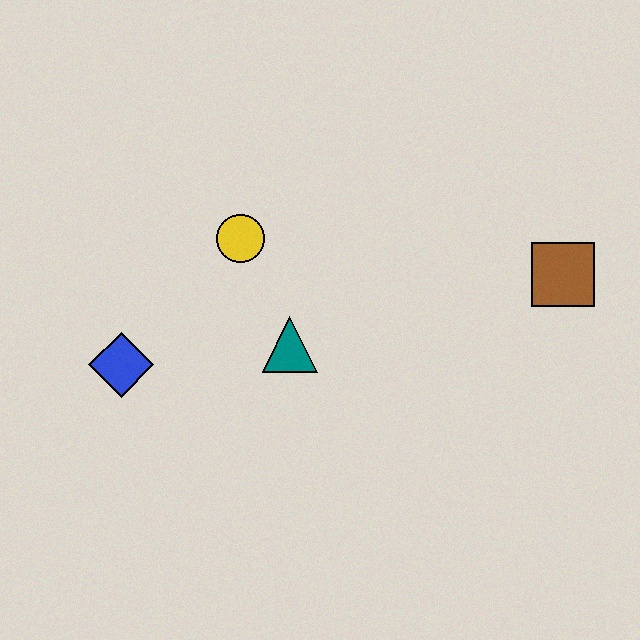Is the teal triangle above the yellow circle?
No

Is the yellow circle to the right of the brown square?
No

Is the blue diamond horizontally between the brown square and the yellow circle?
No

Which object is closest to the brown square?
The teal triangle is closest to the brown square.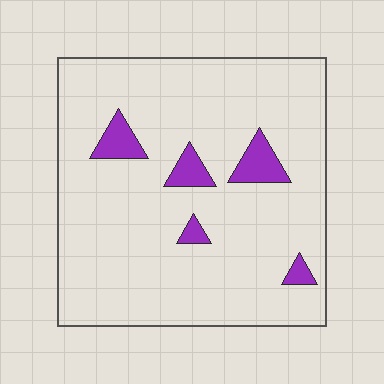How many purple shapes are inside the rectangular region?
5.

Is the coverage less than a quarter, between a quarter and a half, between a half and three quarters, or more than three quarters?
Less than a quarter.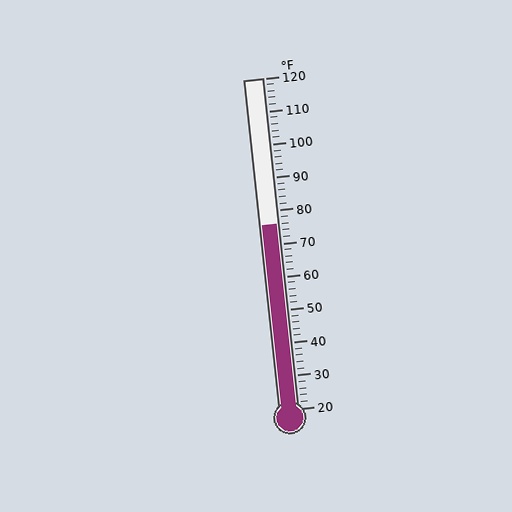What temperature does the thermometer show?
The thermometer shows approximately 76°F.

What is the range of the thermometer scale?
The thermometer scale ranges from 20°F to 120°F.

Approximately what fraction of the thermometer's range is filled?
The thermometer is filled to approximately 55% of its range.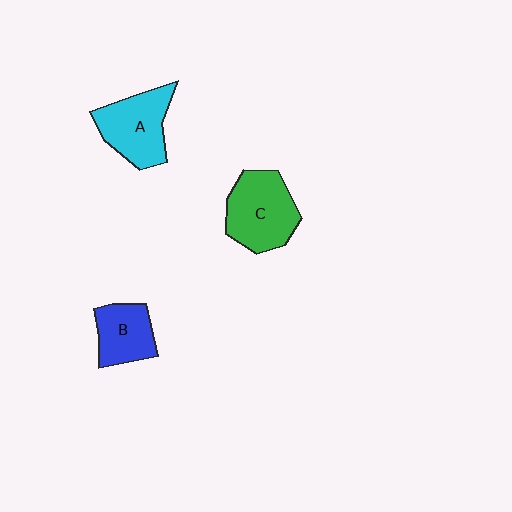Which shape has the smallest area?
Shape B (blue).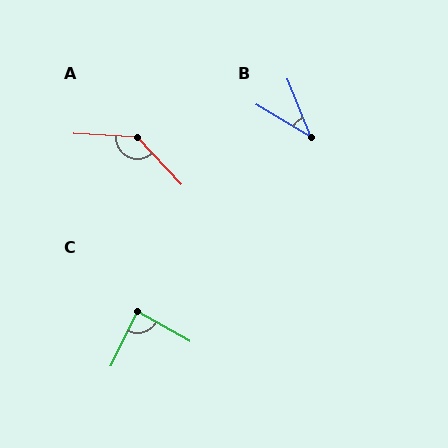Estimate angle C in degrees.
Approximately 87 degrees.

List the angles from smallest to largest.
B (38°), C (87°), A (136°).